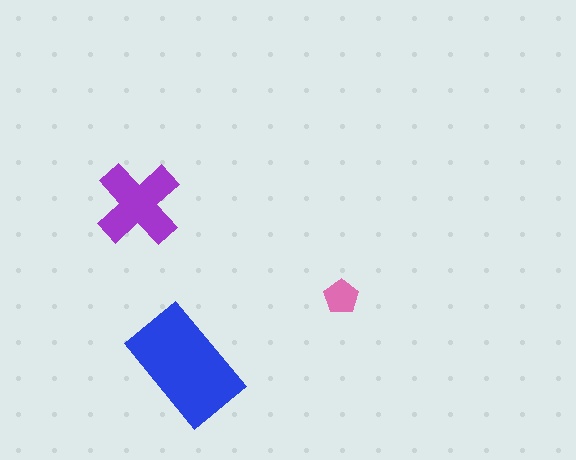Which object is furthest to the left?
The purple cross is leftmost.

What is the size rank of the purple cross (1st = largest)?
2nd.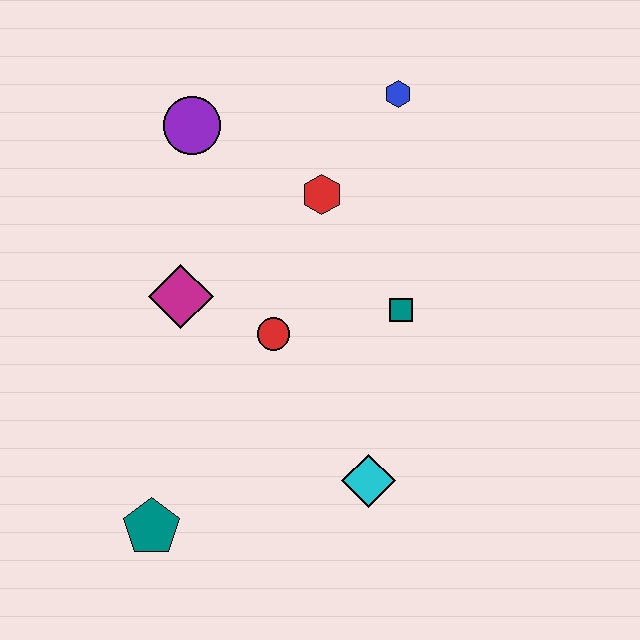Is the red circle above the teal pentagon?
Yes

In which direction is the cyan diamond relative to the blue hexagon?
The cyan diamond is below the blue hexagon.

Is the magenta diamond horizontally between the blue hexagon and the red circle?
No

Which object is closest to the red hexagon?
The blue hexagon is closest to the red hexagon.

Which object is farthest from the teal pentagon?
The blue hexagon is farthest from the teal pentagon.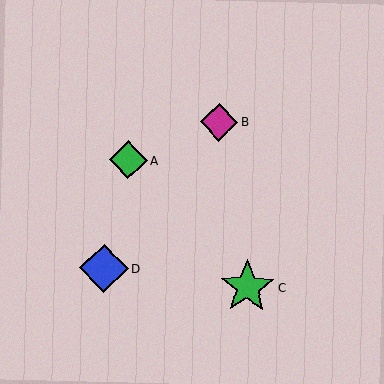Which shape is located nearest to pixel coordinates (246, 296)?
The green star (labeled C) at (247, 287) is nearest to that location.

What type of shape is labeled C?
Shape C is a green star.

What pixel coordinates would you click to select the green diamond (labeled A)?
Click at (128, 160) to select the green diamond A.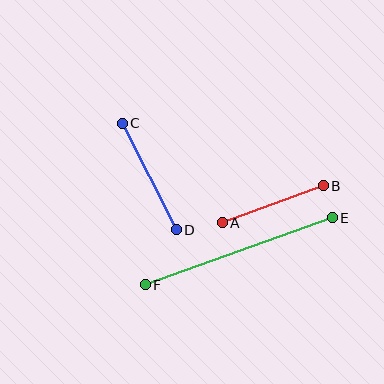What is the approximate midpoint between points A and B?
The midpoint is at approximately (273, 204) pixels.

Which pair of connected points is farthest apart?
Points E and F are farthest apart.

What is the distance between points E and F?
The distance is approximately 199 pixels.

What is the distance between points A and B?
The distance is approximately 107 pixels.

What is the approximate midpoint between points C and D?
The midpoint is at approximately (149, 176) pixels.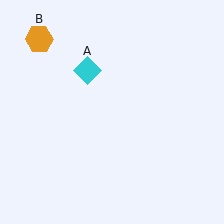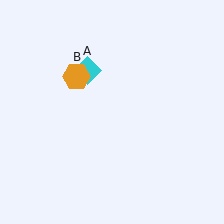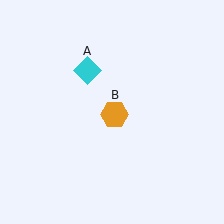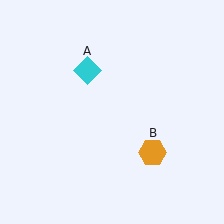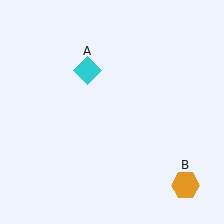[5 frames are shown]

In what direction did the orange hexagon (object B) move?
The orange hexagon (object B) moved down and to the right.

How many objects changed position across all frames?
1 object changed position: orange hexagon (object B).